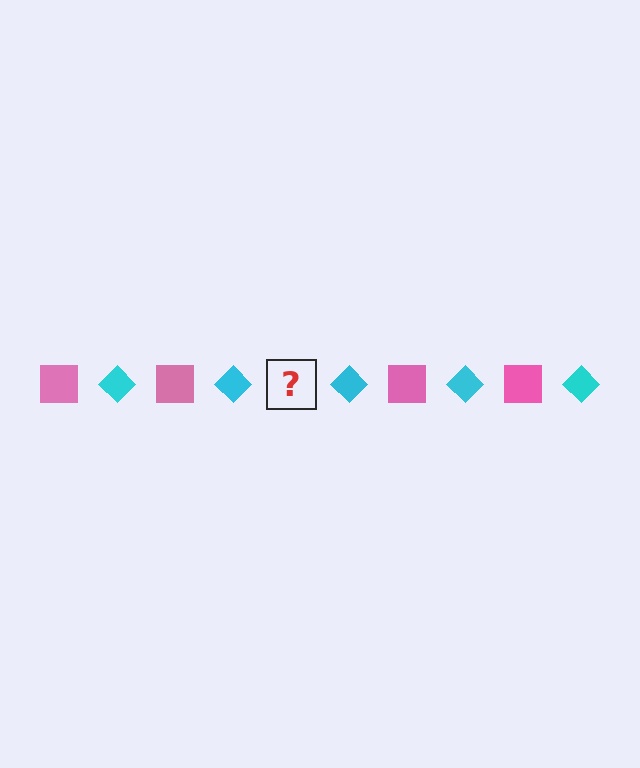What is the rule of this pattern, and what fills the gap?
The rule is that the pattern alternates between pink square and cyan diamond. The gap should be filled with a pink square.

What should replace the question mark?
The question mark should be replaced with a pink square.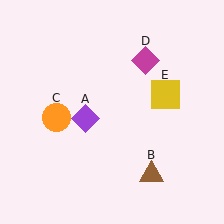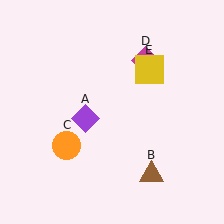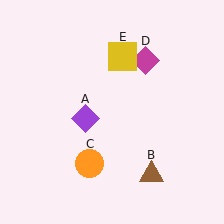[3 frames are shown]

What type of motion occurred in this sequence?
The orange circle (object C), yellow square (object E) rotated counterclockwise around the center of the scene.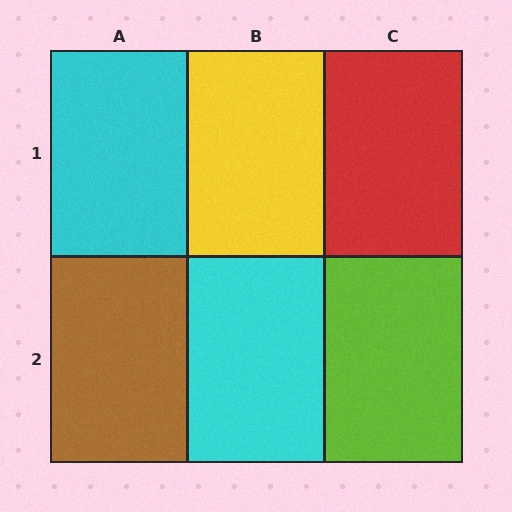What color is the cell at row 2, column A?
Brown.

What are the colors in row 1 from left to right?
Cyan, yellow, red.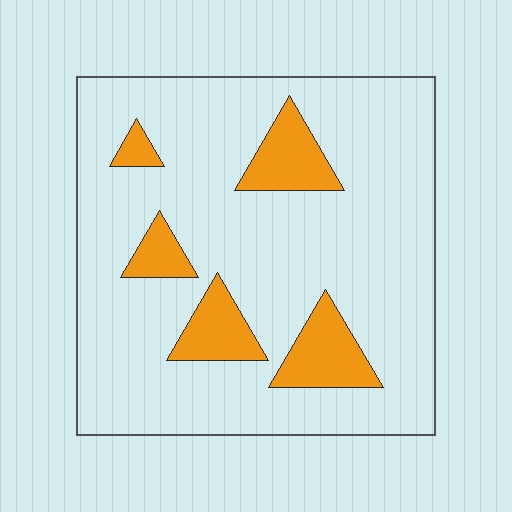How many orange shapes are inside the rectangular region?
5.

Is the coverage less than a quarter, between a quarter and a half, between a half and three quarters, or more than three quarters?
Less than a quarter.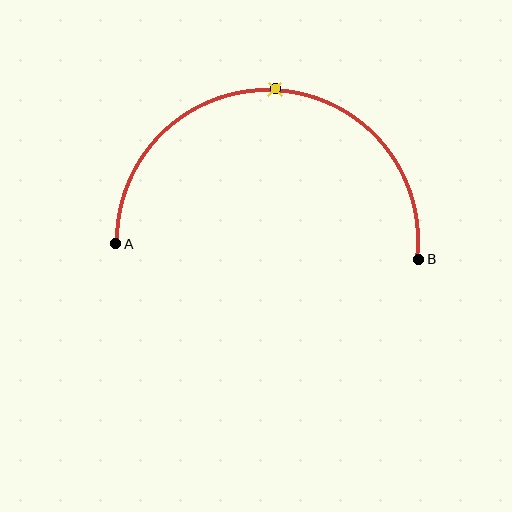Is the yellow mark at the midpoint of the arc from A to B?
Yes. The yellow mark lies on the arc at equal arc-length from both A and B — it is the arc midpoint.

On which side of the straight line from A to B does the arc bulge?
The arc bulges above the straight line connecting A and B.